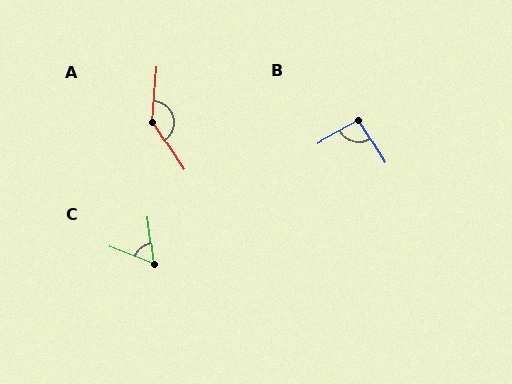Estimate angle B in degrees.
Approximately 92 degrees.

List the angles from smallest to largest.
C (62°), B (92°), A (142°).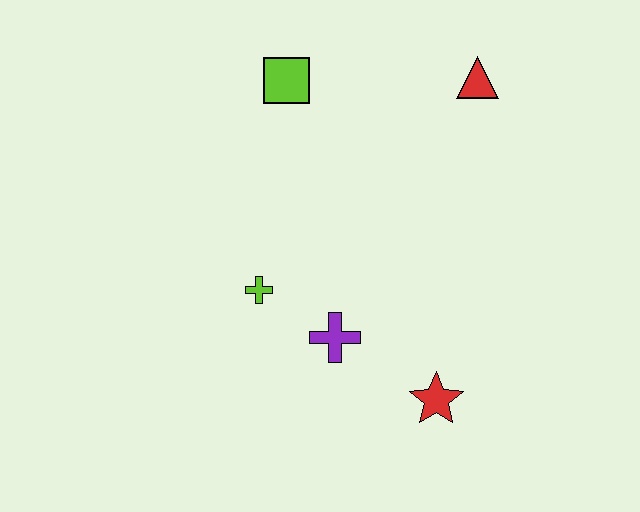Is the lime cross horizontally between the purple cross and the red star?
No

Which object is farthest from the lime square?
The red star is farthest from the lime square.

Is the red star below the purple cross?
Yes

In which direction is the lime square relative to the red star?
The lime square is above the red star.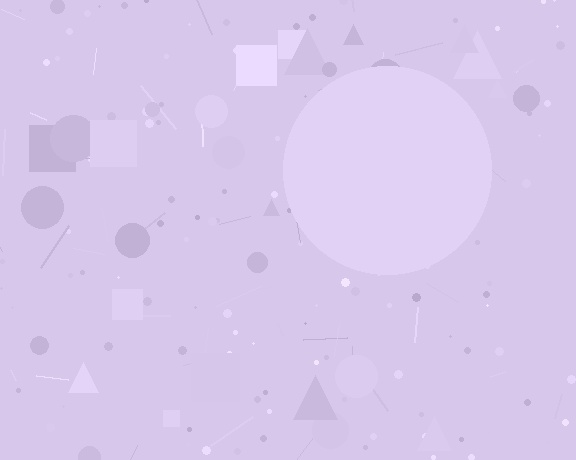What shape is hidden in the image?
A circle is hidden in the image.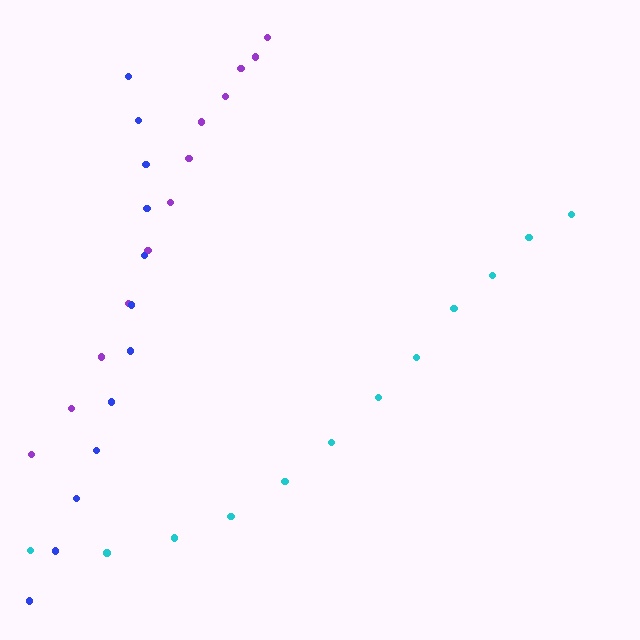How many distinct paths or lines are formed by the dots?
There are 3 distinct paths.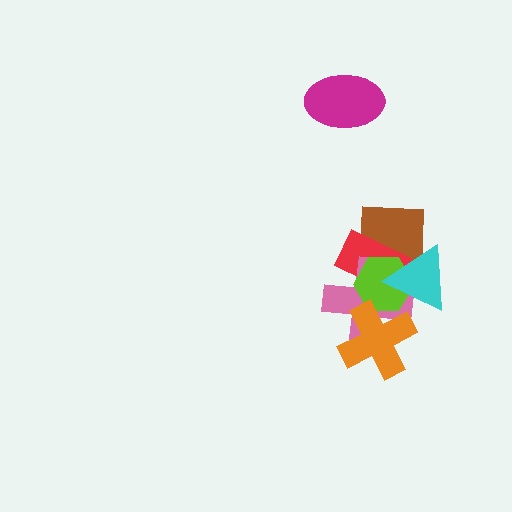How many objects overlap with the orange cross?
2 objects overlap with the orange cross.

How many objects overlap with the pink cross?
4 objects overlap with the pink cross.